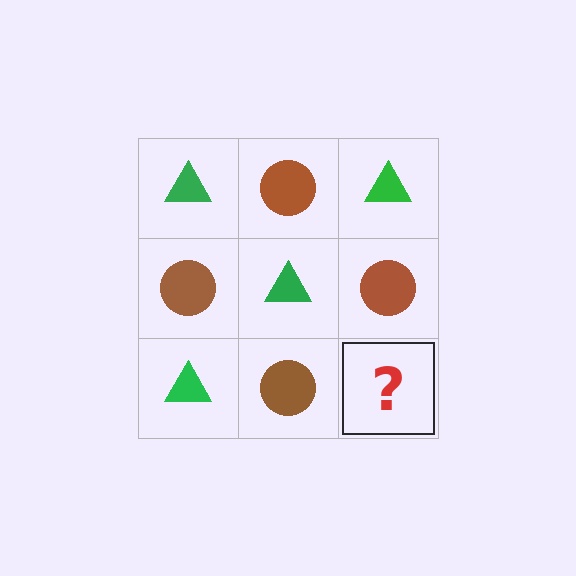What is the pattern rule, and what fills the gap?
The rule is that it alternates green triangle and brown circle in a checkerboard pattern. The gap should be filled with a green triangle.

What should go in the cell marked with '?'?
The missing cell should contain a green triangle.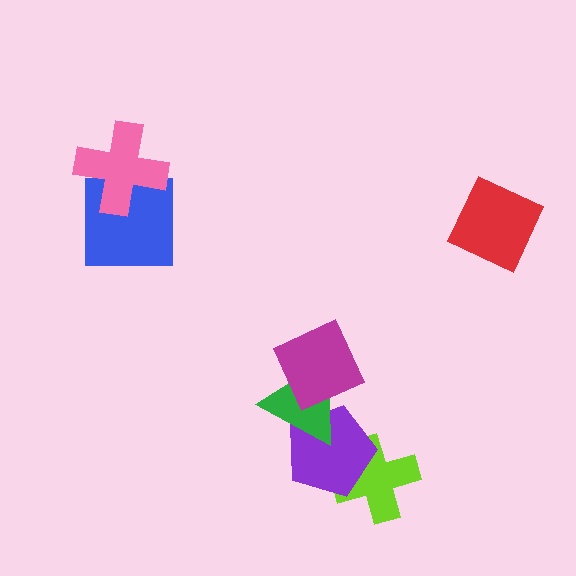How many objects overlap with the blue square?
1 object overlaps with the blue square.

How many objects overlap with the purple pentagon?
2 objects overlap with the purple pentagon.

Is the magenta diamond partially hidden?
No, no other shape covers it.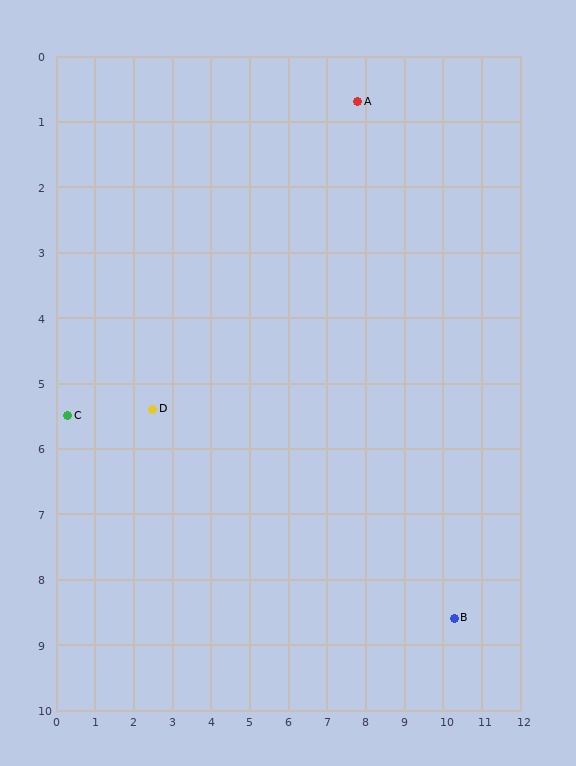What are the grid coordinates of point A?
Point A is at approximately (7.8, 0.7).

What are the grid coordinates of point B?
Point B is at approximately (10.3, 8.6).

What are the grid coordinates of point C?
Point C is at approximately (0.3, 5.5).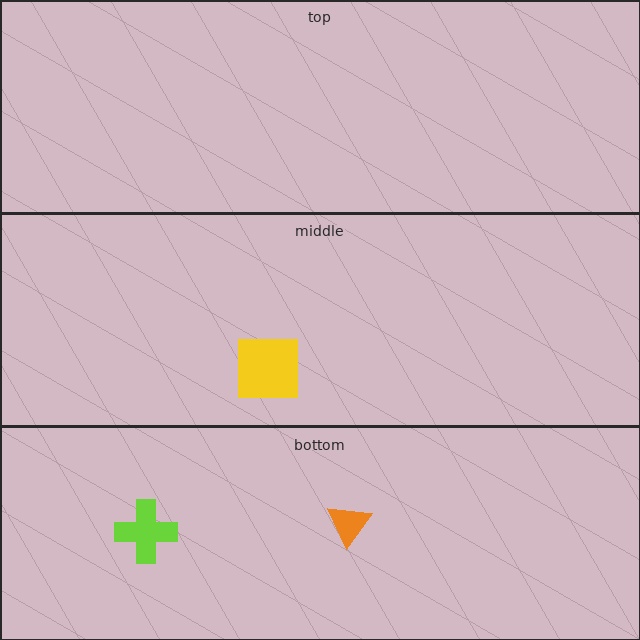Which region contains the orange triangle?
The bottom region.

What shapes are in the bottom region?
The orange triangle, the lime cross.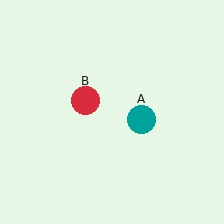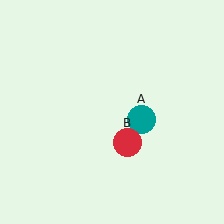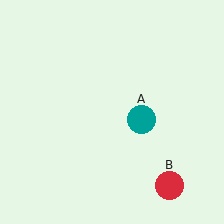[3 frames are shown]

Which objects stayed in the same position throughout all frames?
Teal circle (object A) remained stationary.